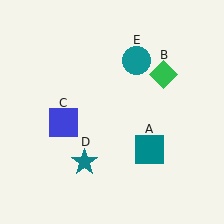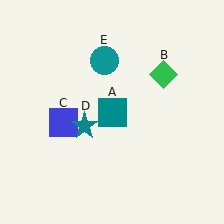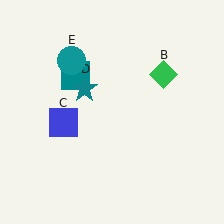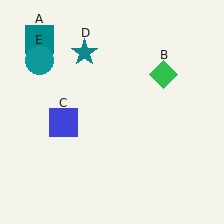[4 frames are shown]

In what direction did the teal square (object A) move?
The teal square (object A) moved up and to the left.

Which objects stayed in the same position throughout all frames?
Green diamond (object B) and blue square (object C) remained stationary.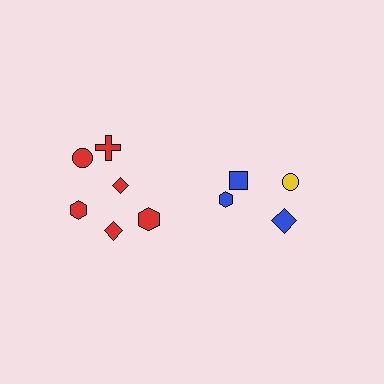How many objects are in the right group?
There are 4 objects.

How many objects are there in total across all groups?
There are 10 objects.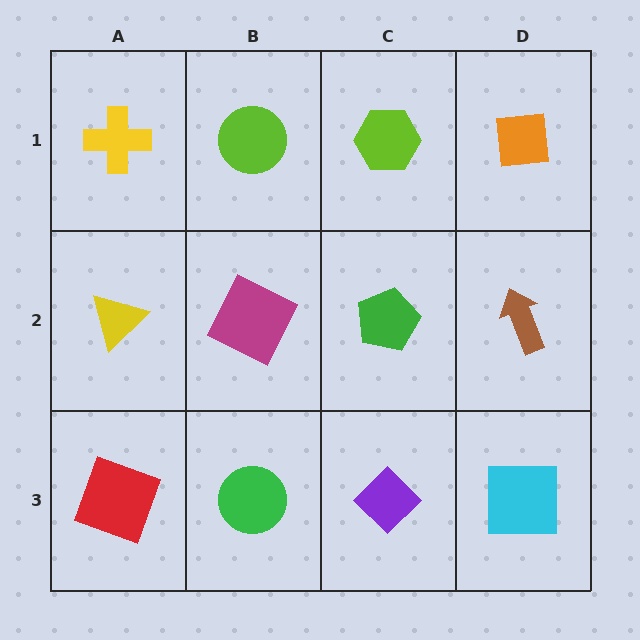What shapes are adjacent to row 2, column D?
An orange square (row 1, column D), a cyan square (row 3, column D), a green pentagon (row 2, column C).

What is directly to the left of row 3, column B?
A red square.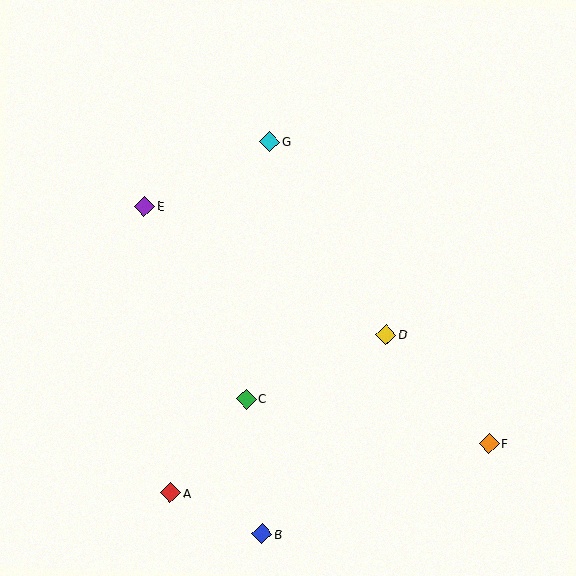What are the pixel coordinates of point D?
Point D is at (386, 334).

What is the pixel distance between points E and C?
The distance between E and C is 218 pixels.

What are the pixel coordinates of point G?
Point G is at (270, 142).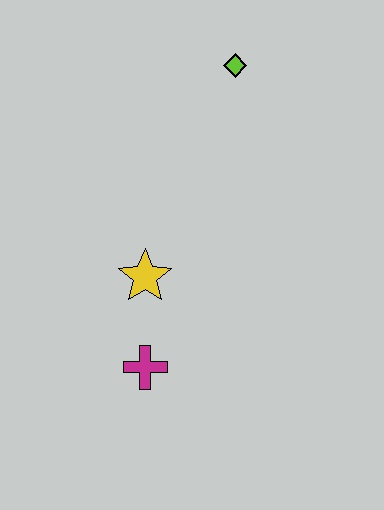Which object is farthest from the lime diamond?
The magenta cross is farthest from the lime diamond.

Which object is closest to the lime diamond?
The yellow star is closest to the lime diamond.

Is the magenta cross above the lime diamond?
No